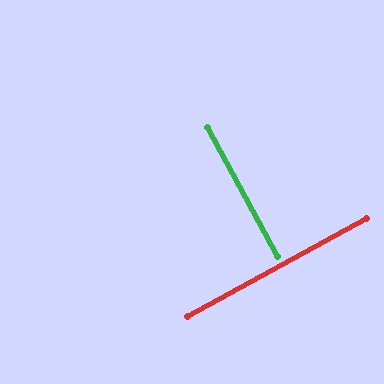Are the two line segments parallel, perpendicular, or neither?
Perpendicular — they meet at approximately 90°.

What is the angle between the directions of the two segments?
Approximately 90 degrees.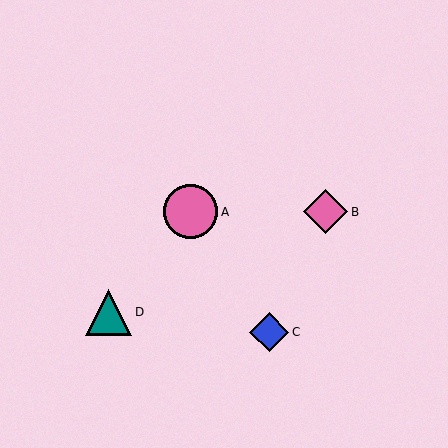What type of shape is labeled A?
Shape A is a pink circle.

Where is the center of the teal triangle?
The center of the teal triangle is at (108, 312).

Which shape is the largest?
The pink circle (labeled A) is the largest.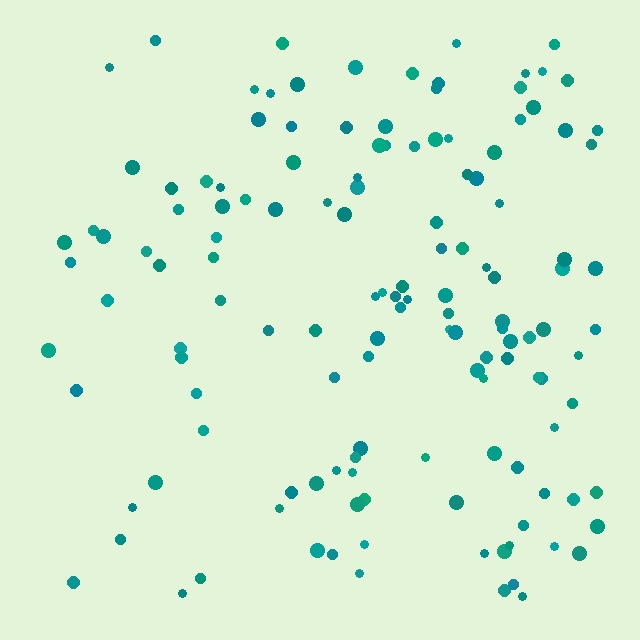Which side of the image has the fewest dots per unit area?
The left.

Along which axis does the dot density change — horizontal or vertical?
Horizontal.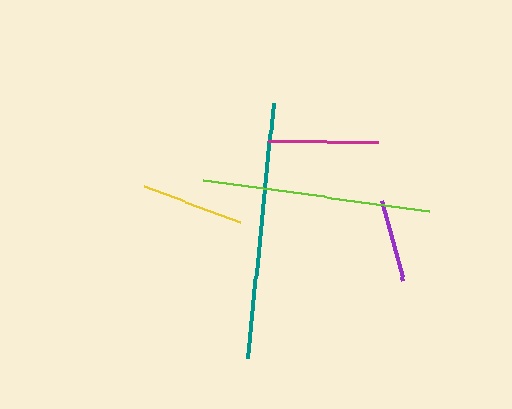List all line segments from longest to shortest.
From longest to shortest: teal, lime, magenta, yellow, purple.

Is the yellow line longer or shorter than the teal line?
The teal line is longer than the yellow line.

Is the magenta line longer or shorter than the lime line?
The lime line is longer than the magenta line.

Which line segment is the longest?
The teal line is the longest at approximately 256 pixels.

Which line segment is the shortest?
The purple line is the shortest at approximately 83 pixels.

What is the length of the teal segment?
The teal segment is approximately 256 pixels long.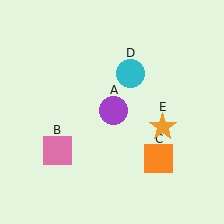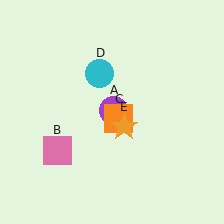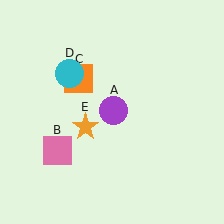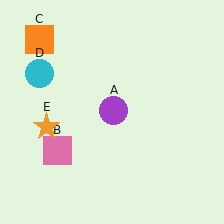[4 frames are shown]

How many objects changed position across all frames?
3 objects changed position: orange square (object C), cyan circle (object D), orange star (object E).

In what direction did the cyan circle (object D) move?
The cyan circle (object D) moved left.